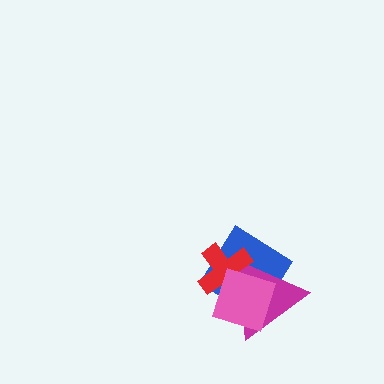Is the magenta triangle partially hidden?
Yes, it is partially covered by another shape.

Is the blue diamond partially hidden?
Yes, it is partially covered by another shape.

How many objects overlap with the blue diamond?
3 objects overlap with the blue diamond.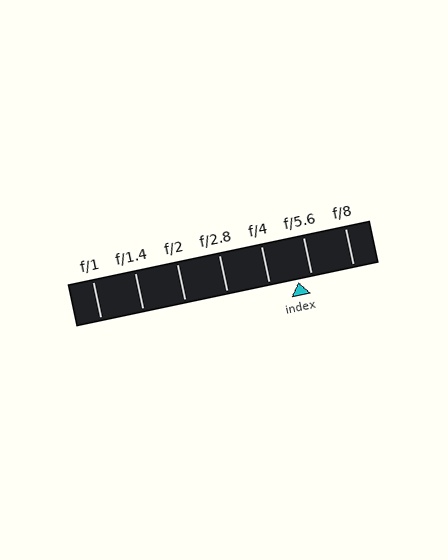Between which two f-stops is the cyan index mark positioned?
The index mark is between f/4 and f/5.6.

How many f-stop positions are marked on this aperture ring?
There are 7 f-stop positions marked.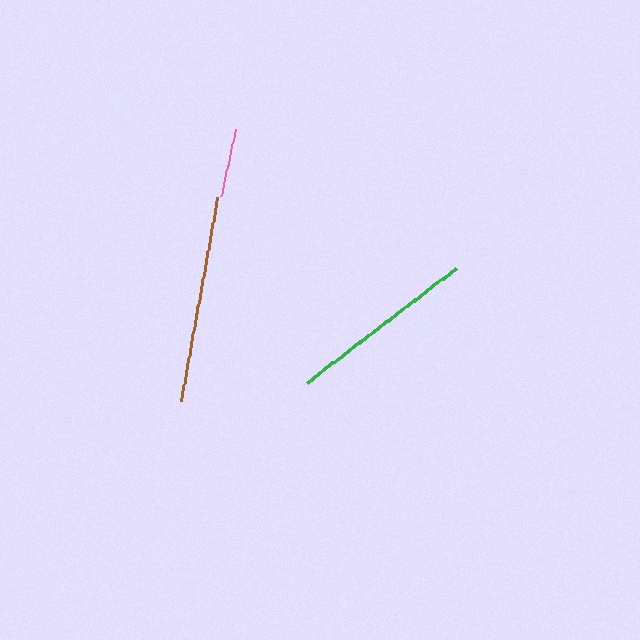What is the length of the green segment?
The green segment is approximately 188 pixels long.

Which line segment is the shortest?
The pink line is the shortest at approximately 68 pixels.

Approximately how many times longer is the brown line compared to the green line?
The brown line is approximately 1.1 times the length of the green line.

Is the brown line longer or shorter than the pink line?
The brown line is longer than the pink line.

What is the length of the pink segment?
The pink segment is approximately 68 pixels long.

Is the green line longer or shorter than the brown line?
The brown line is longer than the green line.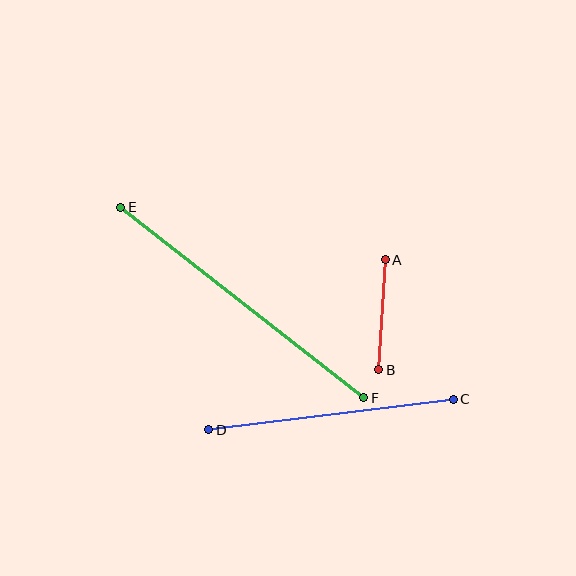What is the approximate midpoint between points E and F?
The midpoint is at approximately (242, 303) pixels.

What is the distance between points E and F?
The distance is approximately 309 pixels.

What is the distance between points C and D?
The distance is approximately 247 pixels.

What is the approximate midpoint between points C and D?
The midpoint is at approximately (331, 414) pixels.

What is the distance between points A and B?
The distance is approximately 110 pixels.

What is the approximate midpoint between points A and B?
The midpoint is at approximately (382, 315) pixels.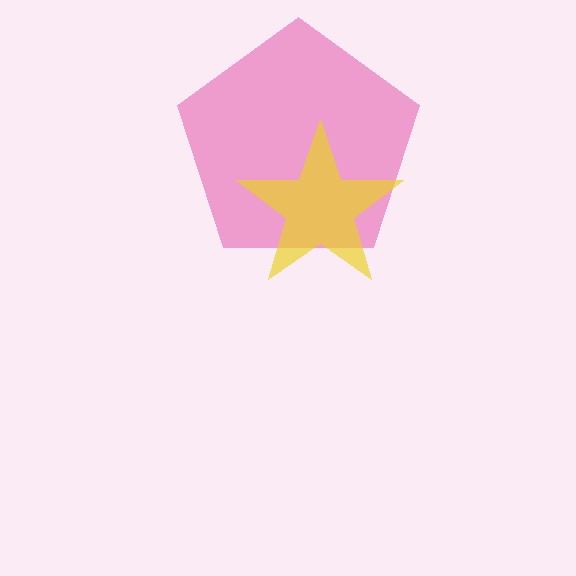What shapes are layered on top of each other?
The layered shapes are: a pink pentagon, a yellow star.